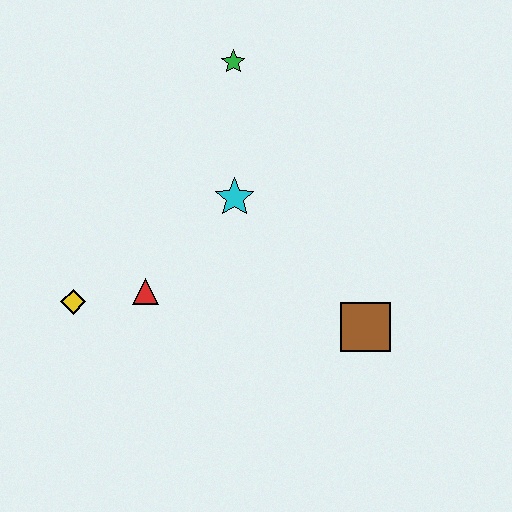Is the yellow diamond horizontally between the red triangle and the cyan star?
No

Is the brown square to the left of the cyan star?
No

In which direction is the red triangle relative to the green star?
The red triangle is below the green star.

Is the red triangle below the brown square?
No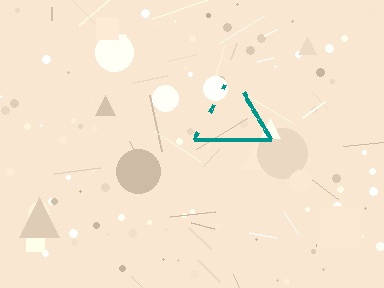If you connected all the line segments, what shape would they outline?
They would outline a triangle.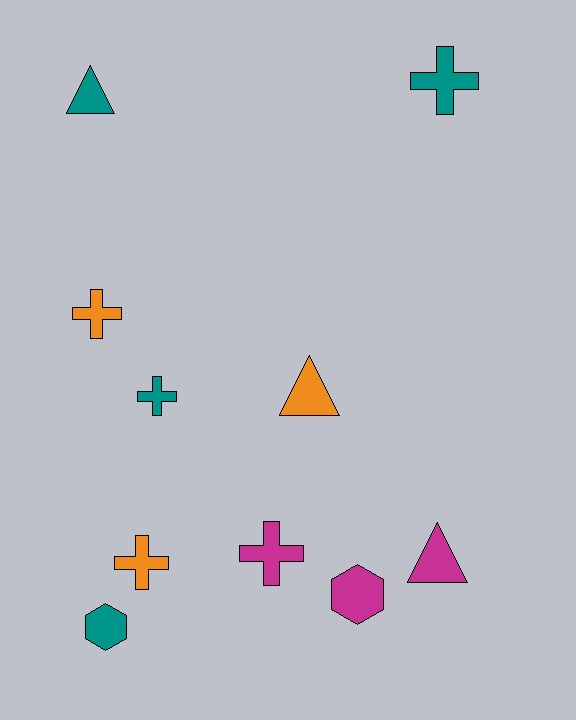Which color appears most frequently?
Teal, with 4 objects.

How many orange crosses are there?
There are 2 orange crosses.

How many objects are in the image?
There are 10 objects.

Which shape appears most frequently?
Cross, with 5 objects.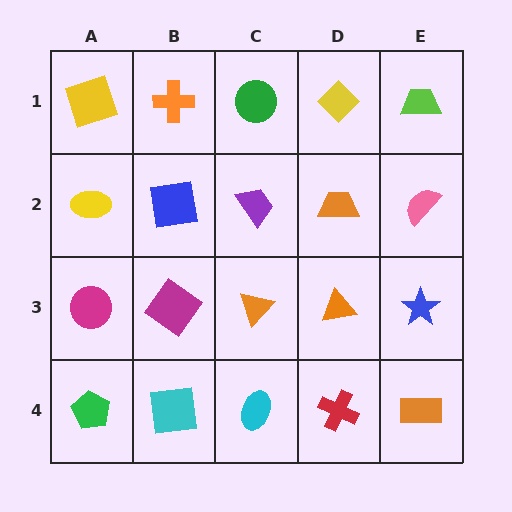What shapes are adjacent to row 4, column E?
A blue star (row 3, column E), a red cross (row 4, column D).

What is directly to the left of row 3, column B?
A magenta circle.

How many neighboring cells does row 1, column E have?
2.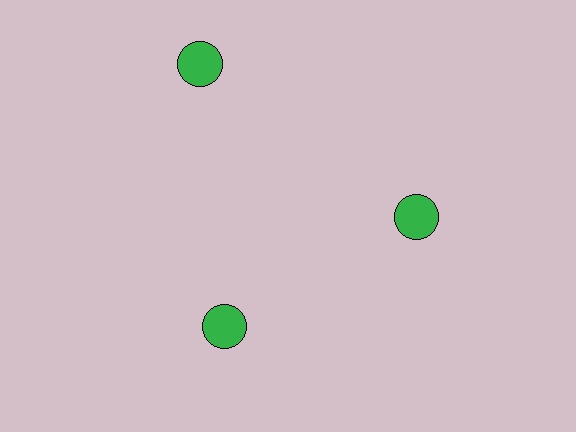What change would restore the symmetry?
The symmetry would be restored by moving it inward, back onto the ring so that all 3 circles sit at equal angles and equal distance from the center.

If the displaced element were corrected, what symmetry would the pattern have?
It would have 3-fold rotational symmetry — the pattern would map onto itself every 120 degrees.